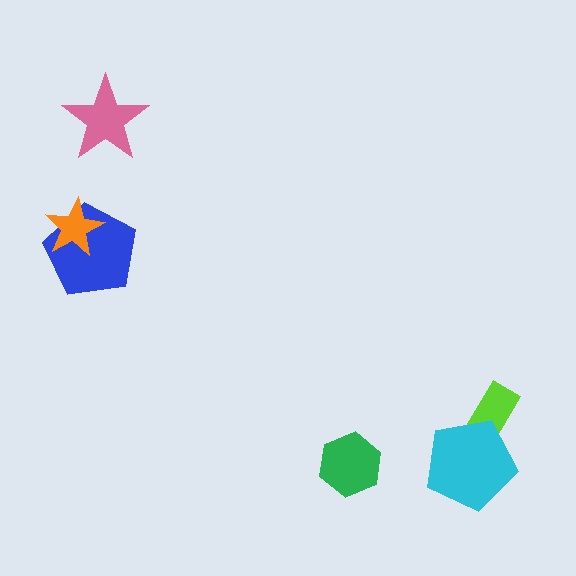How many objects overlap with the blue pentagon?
1 object overlaps with the blue pentagon.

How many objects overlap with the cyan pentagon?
1 object overlaps with the cyan pentagon.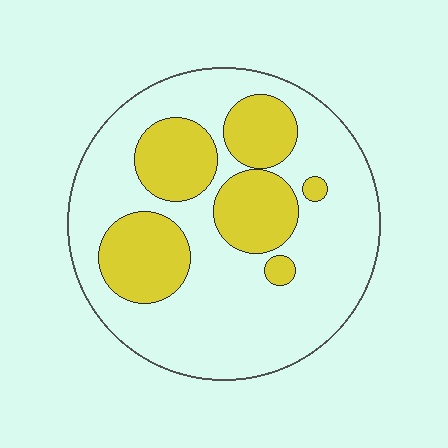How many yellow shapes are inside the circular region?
6.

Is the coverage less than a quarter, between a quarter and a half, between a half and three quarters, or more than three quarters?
Between a quarter and a half.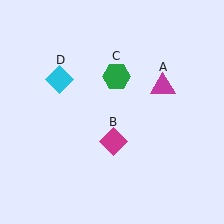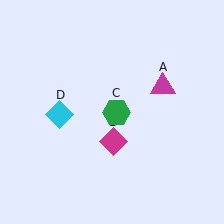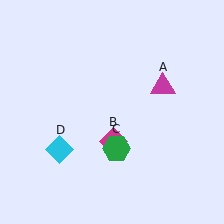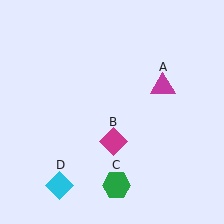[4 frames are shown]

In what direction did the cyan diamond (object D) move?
The cyan diamond (object D) moved down.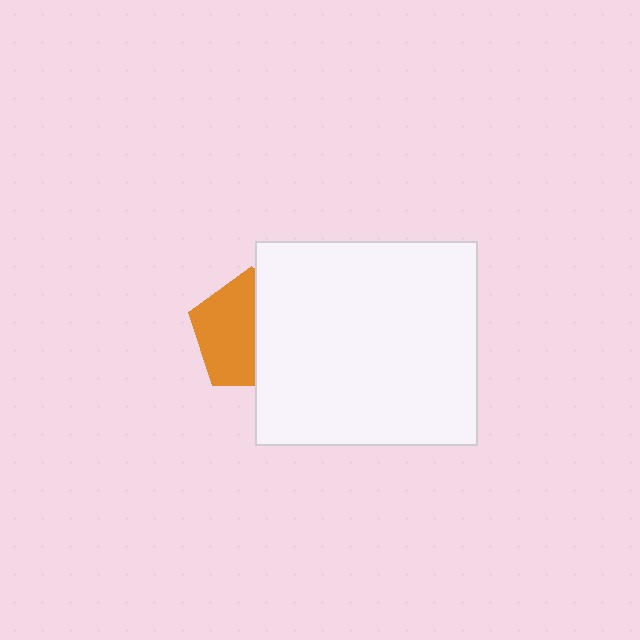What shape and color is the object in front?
The object in front is a white rectangle.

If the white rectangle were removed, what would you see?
You would see the complete orange pentagon.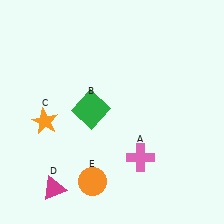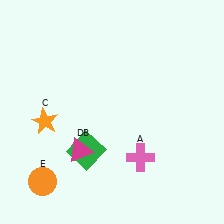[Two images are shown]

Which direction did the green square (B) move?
The green square (B) moved down.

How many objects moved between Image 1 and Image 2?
3 objects moved between the two images.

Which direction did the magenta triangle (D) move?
The magenta triangle (D) moved up.